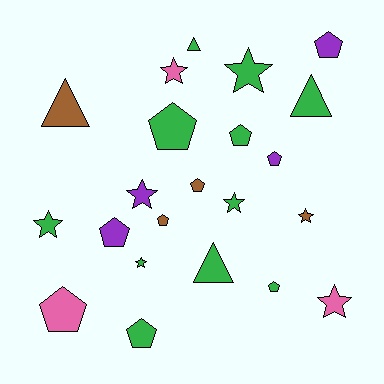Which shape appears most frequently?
Pentagon, with 10 objects.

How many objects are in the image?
There are 22 objects.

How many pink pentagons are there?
There is 1 pink pentagon.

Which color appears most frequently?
Green, with 11 objects.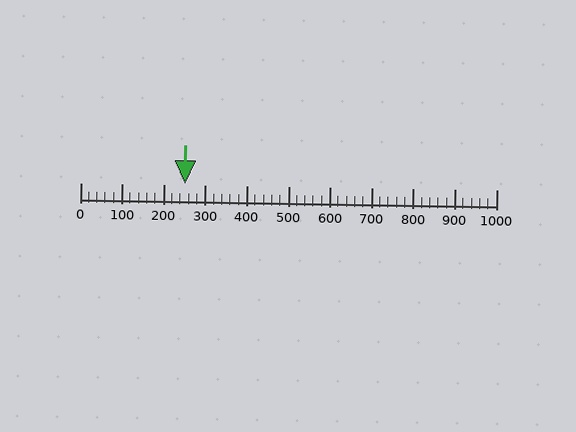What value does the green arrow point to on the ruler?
The green arrow points to approximately 251.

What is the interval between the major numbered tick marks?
The major tick marks are spaced 100 units apart.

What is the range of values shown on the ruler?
The ruler shows values from 0 to 1000.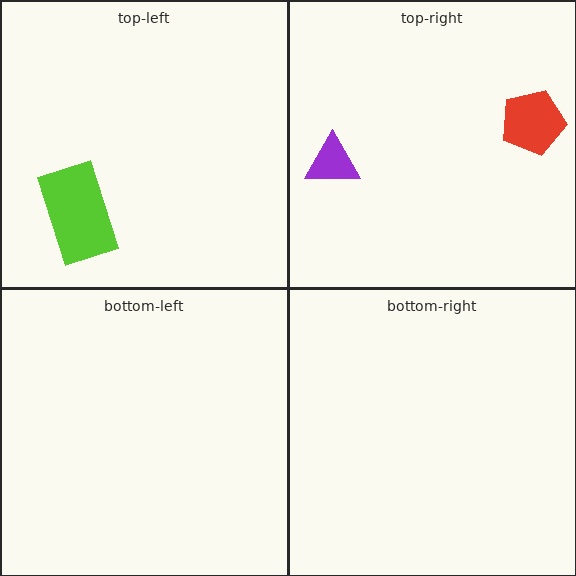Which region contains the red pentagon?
The top-right region.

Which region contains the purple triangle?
The top-right region.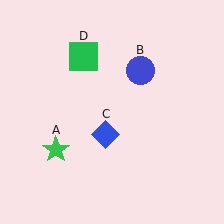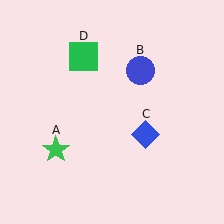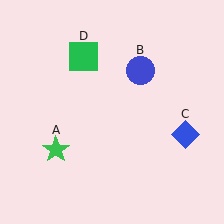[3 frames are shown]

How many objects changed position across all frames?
1 object changed position: blue diamond (object C).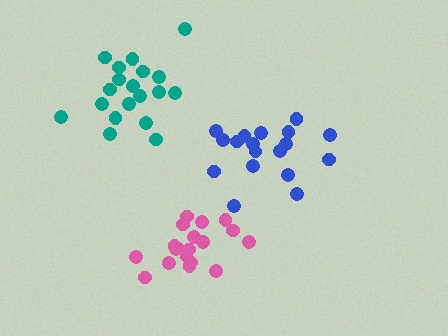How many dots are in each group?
Group 1: 19 dots, Group 2: 18 dots, Group 3: 19 dots (56 total).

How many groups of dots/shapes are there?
There are 3 groups.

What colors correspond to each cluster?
The clusters are colored: pink, blue, teal.